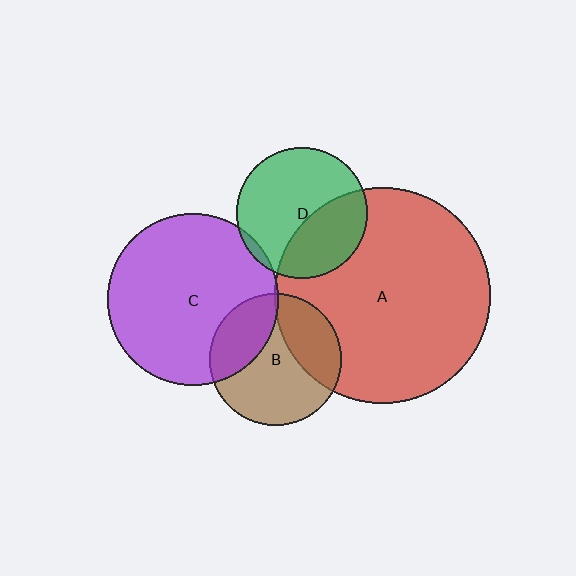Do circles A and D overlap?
Yes.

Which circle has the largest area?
Circle A (red).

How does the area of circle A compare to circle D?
Approximately 2.7 times.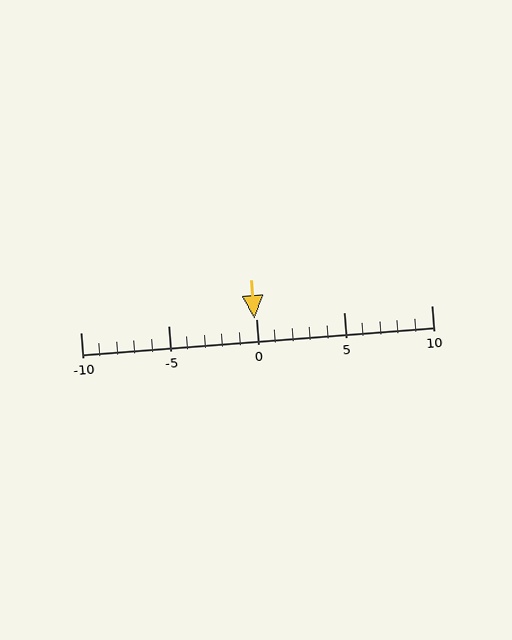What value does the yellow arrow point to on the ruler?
The yellow arrow points to approximately 0.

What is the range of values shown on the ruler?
The ruler shows values from -10 to 10.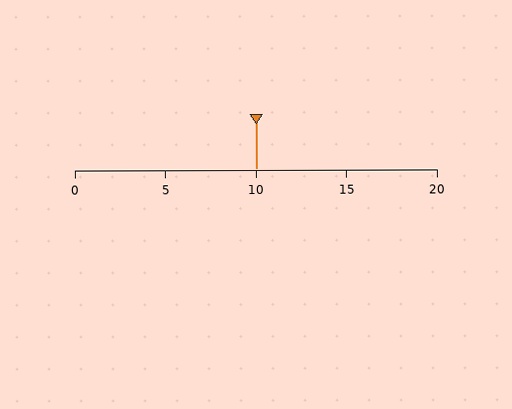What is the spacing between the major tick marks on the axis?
The major ticks are spaced 5 apart.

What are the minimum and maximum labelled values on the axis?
The axis runs from 0 to 20.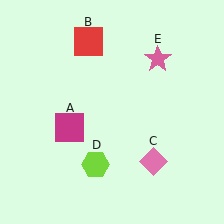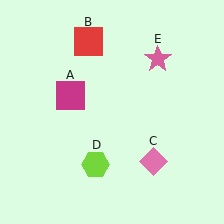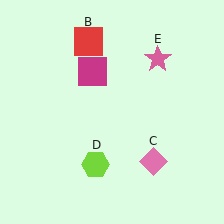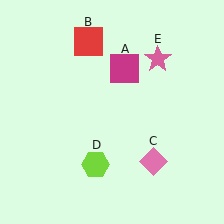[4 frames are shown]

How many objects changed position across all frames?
1 object changed position: magenta square (object A).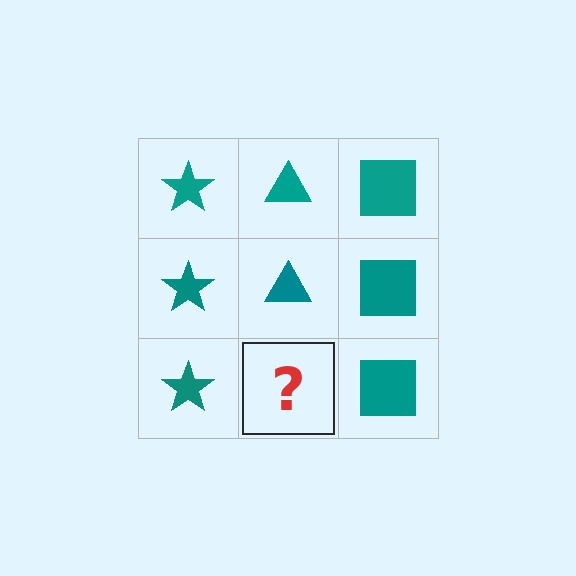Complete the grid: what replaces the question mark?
The question mark should be replaced with a teal triangle.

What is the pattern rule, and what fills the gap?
The rule is that each column has a consistent shape. The gap should be filled with a teal triangle.